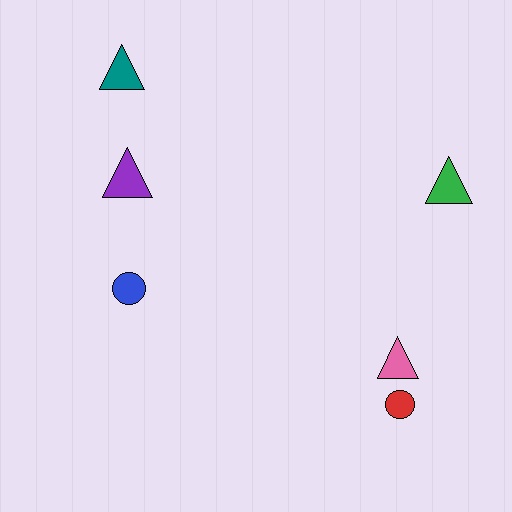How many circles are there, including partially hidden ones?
There are 2 circles.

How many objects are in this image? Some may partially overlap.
There are 6 objects.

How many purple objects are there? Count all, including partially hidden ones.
There is 1 purple object.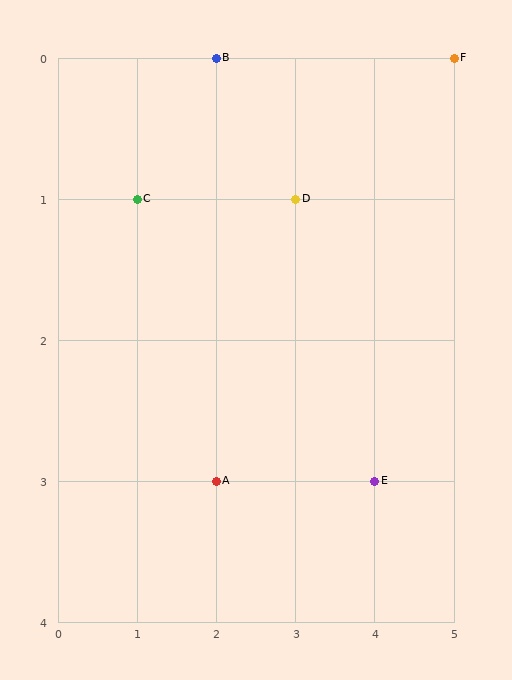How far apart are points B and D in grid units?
Points B and D are 1 column and 1 row apart (about 1.4 grid units diagonally).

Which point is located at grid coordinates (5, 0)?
Point F is at (5, 0).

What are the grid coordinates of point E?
Point E is at grid coordinates (4, 3).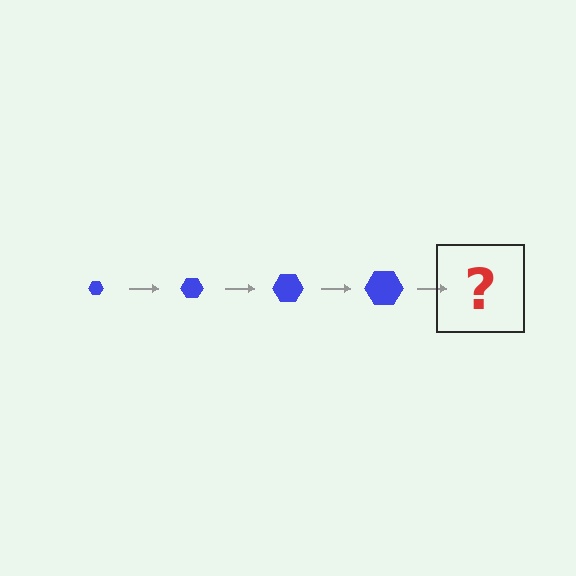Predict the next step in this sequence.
The next step is a blue hexagon, larger than the previous one.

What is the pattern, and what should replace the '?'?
The pattern is that the hexagon gets progressively larger each step. The '?' should be a blue hexagon, larger than the previous one.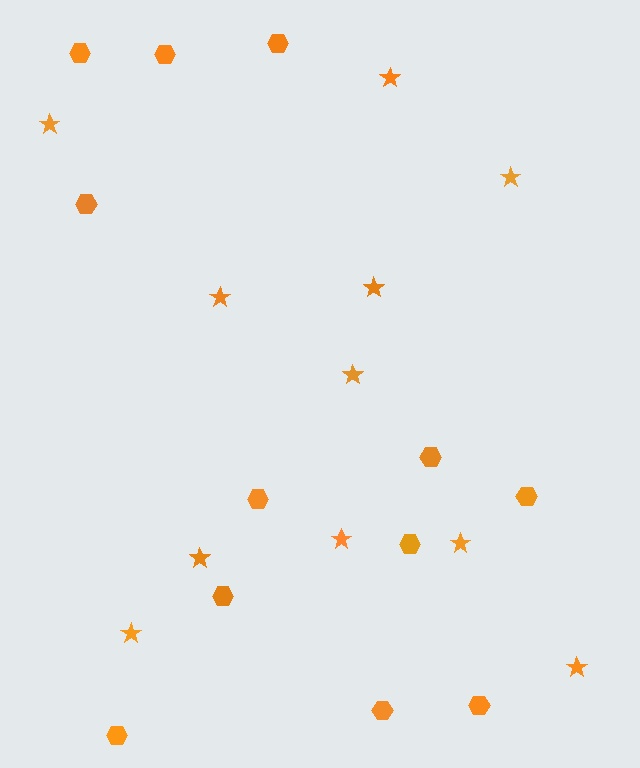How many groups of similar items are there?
There are 2 groups: one group of hexagons (12) and one group of stars (11).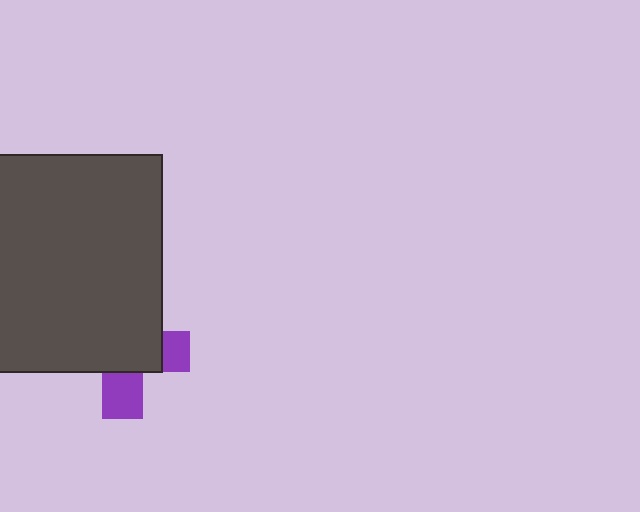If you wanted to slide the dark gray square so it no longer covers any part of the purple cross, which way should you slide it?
Slide it up — that is the most direct way to separate the two shapes.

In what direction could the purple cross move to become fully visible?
The purple cross could move down. That would shift it out from behind the dark gray square entirely.